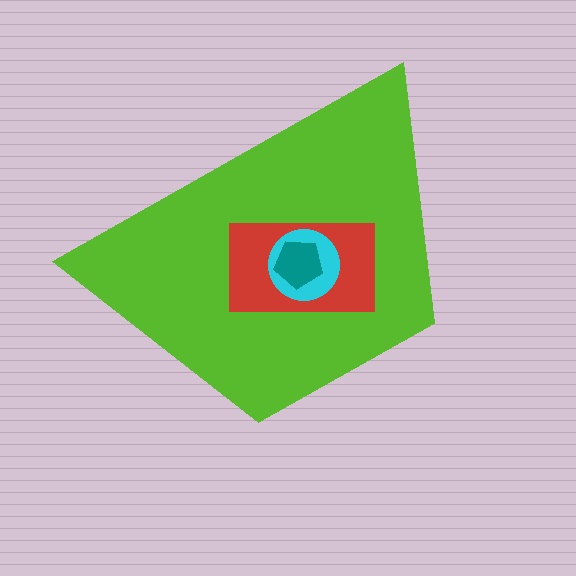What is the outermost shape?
The lime trapezoid.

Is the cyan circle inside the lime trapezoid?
Yes.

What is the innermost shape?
The teal pentagon.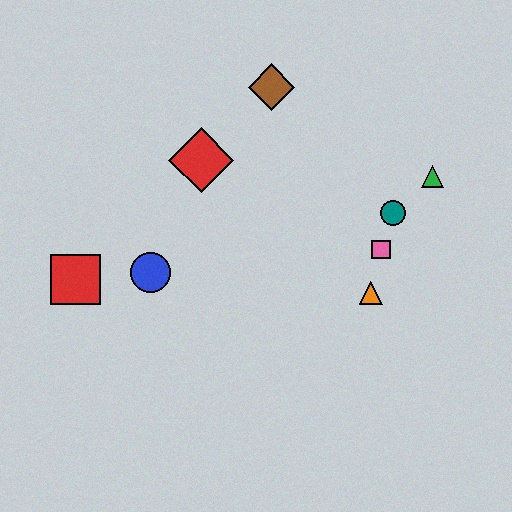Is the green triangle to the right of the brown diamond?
Yes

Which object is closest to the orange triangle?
The pink square is closest to the orange triangle.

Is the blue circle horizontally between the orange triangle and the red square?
Yes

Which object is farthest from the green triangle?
The red square is farthest from the green triangle.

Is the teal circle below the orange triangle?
No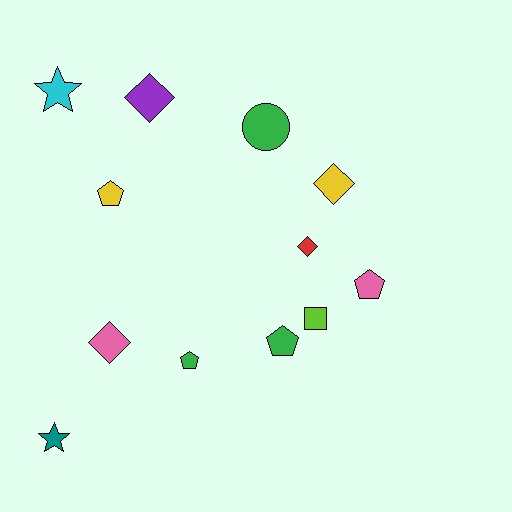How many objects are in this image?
There are 12 objects.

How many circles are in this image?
There is 1 circle.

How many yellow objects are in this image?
There are 2 yellow objects.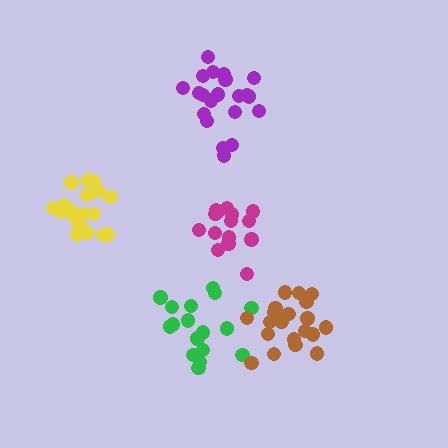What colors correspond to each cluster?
The clusters are colored: green, purple, brown, yellow, magenta.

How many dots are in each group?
Group 1: 17 dots, Group 2: 21 dots, Group 3: 20 dots, Group 4: 19 dots, Group 5: 15 dots (92 total).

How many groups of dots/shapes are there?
There are 5 groups.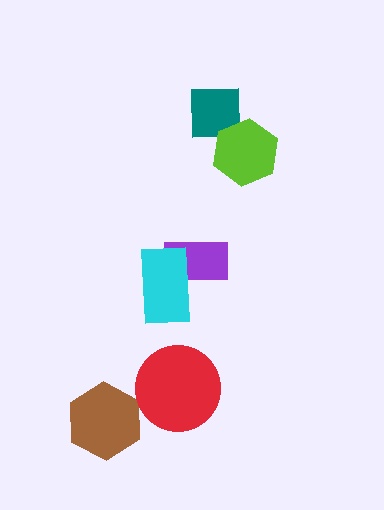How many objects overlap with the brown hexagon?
0 objects overlap with the brown hexagon.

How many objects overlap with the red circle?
0 objects overlap with the red circle.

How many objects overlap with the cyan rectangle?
1 object overlaps with the cyan rectangle.